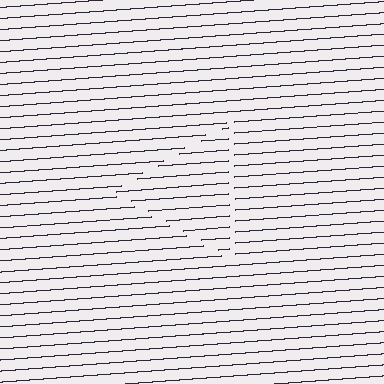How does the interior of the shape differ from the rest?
The interior of the shape contains the same grating, shifted by half a period — the contour is defined by the phase discontinuity where line-ends from the inner and outer gratings abut.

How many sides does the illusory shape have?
3 sides — the line-ends trace a triangle.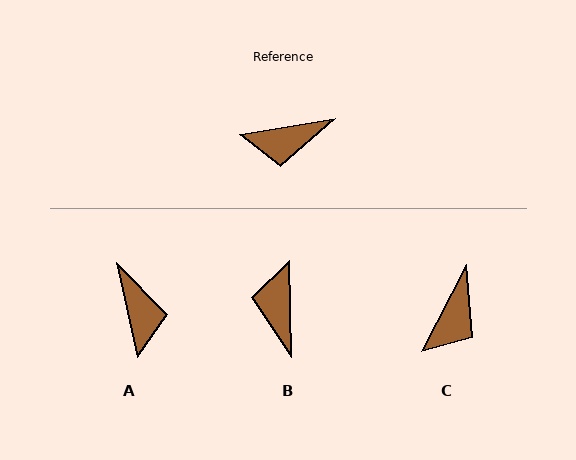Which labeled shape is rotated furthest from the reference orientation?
B, about 98 degrees away.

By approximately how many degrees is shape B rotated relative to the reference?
Approximately 98 degrees clockwise.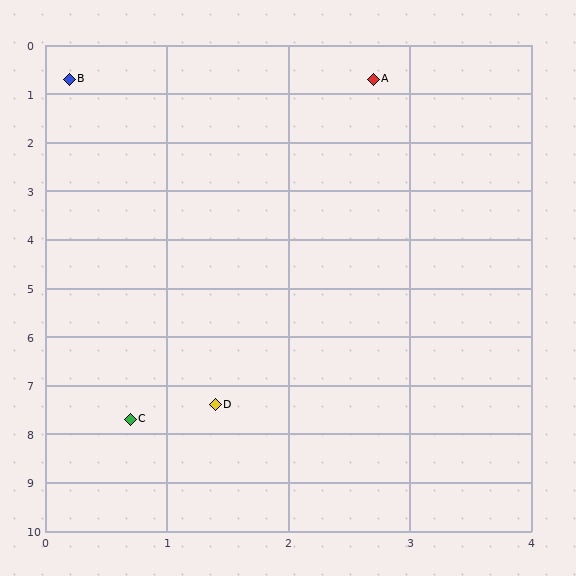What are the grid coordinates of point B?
Point B is at approximately (0.2, 0.7).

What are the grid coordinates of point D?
Point D is at approximately (1.4, 7.4).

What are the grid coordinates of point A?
Point A is at approximately (2.7, 0.7).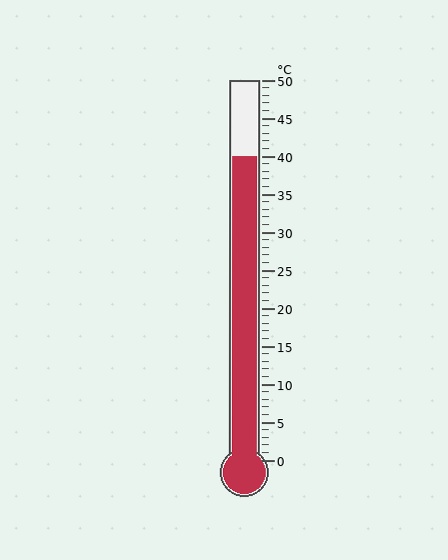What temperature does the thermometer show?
The thermometer shows approximately 40°C.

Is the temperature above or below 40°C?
The temperature is at 40°C.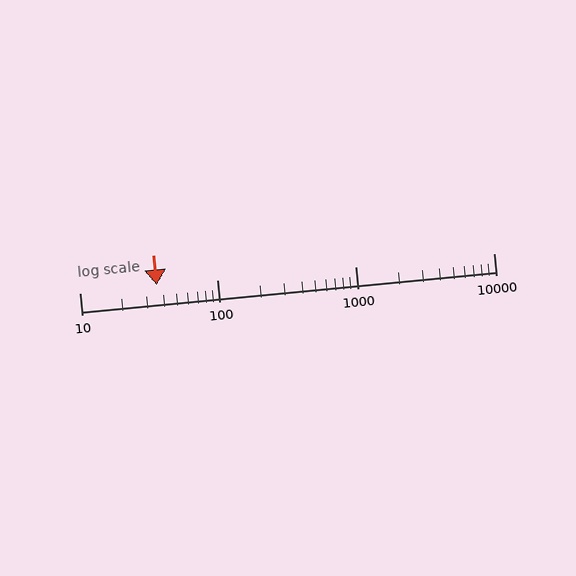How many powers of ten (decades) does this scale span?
The scale spans 3 decades, from 10 to 10000.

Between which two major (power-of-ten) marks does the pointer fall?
The pointer is between 10 and 100.